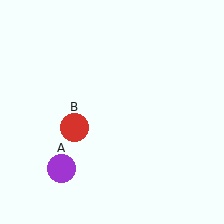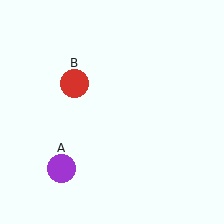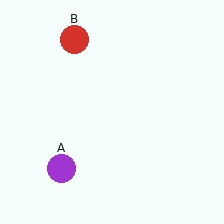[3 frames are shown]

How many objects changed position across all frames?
1 object changed position: red circle (object B).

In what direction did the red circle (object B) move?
The red circle (object B) moved up.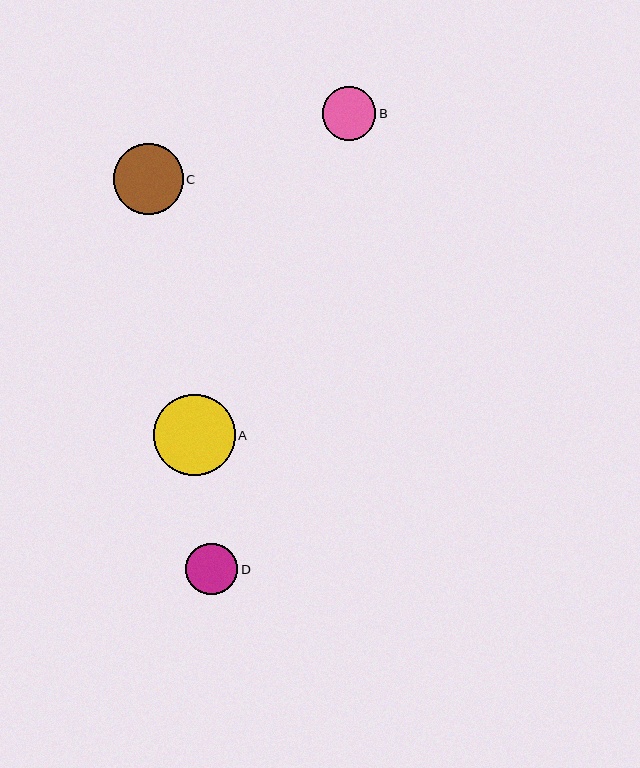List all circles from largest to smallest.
From largest to smallest: A, C, B, D.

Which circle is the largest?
Circle A is the largest with a size of approximately 81 pixels.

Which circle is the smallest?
Circle D is the smallest with a size of approximately 52 pixels.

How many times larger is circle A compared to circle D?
Circle A is approximately 1.6 times the size of circle D.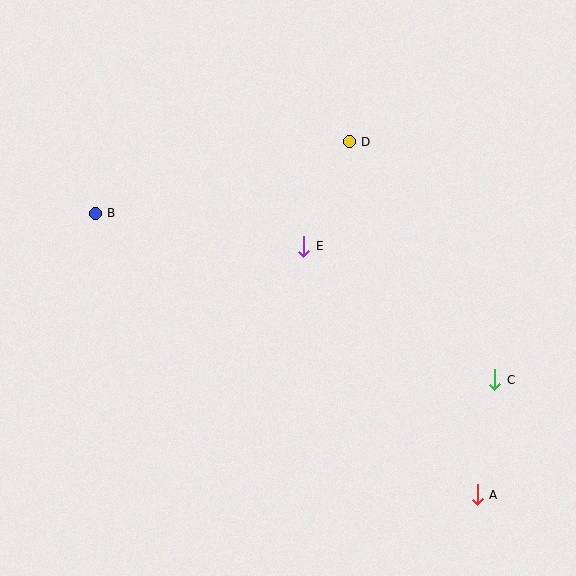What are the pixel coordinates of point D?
Point D is at (349, 142).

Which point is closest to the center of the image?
Point E at (304, 246) is closest to the center.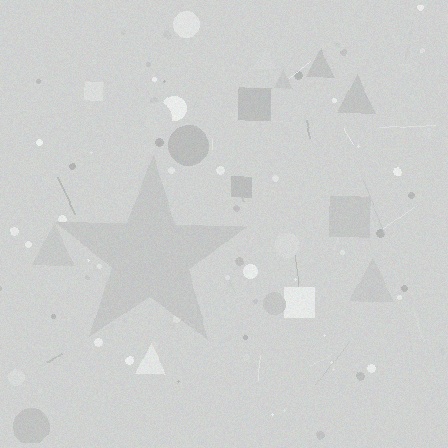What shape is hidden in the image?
A star is hidden in the image.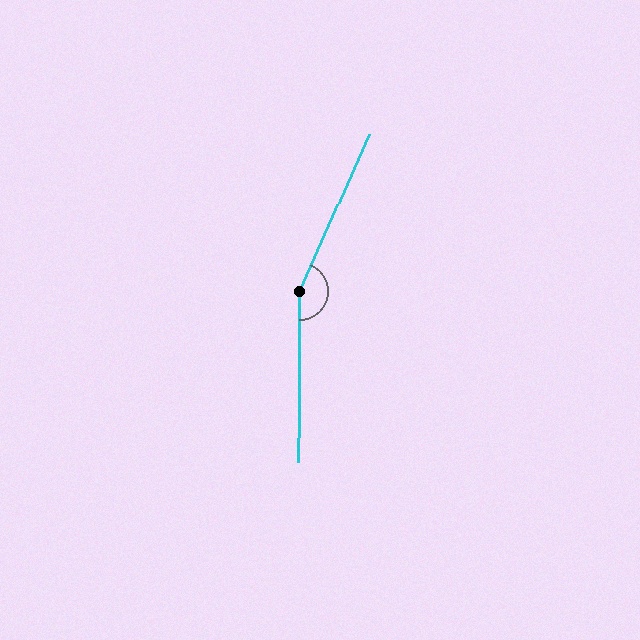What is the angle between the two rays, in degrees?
Approximately 156 degrees.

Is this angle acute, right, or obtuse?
It is obtuse.